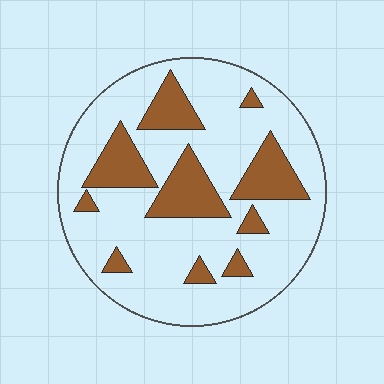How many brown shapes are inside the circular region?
10.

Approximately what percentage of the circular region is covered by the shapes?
Approximately 25%.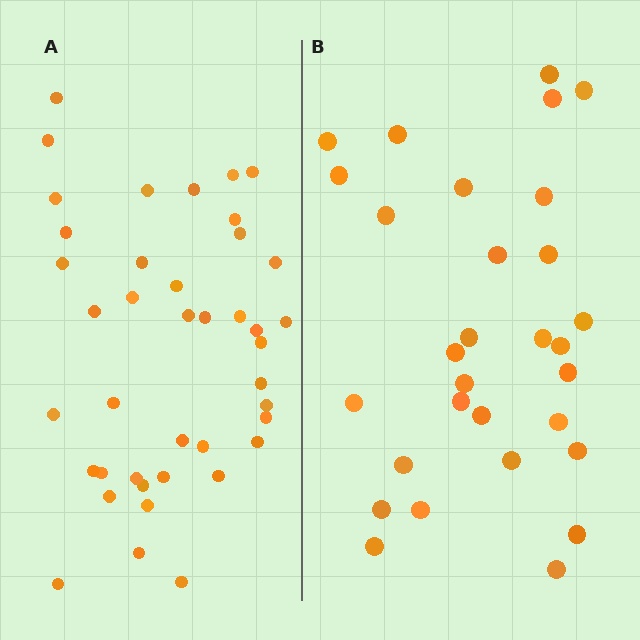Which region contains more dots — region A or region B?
Region A (the left region) has more dots.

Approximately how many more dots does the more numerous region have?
Region A has roughly 12 or so more dots than region B.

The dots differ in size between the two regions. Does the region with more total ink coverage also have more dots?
No. Region B has more total ink coverage because its dots are larger, but region A actually contains more individual dots. Total area can be misleading — the number of items is what matters here.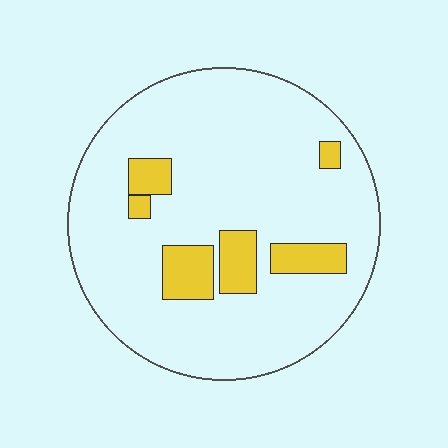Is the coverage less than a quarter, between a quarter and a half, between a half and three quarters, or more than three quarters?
Less than a quarter.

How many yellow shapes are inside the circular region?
6.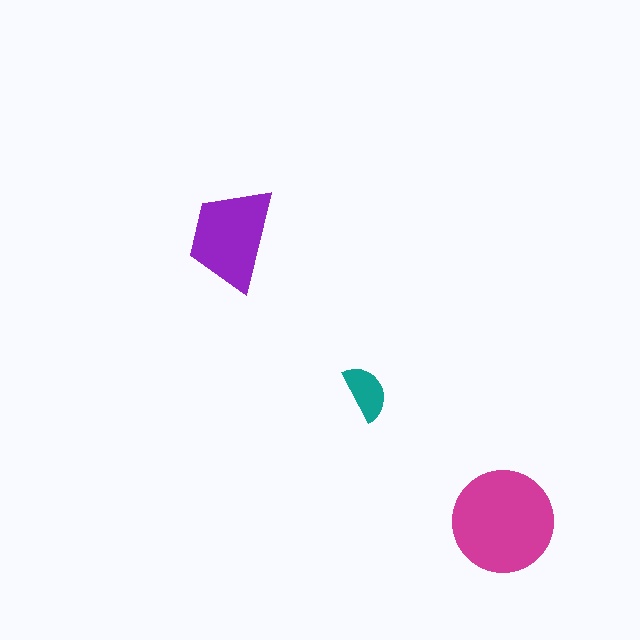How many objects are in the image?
There are 3 objects in the image.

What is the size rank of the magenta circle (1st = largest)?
1st.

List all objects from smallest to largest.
The teal semicircle, the purple trapezoid, the magenta circle.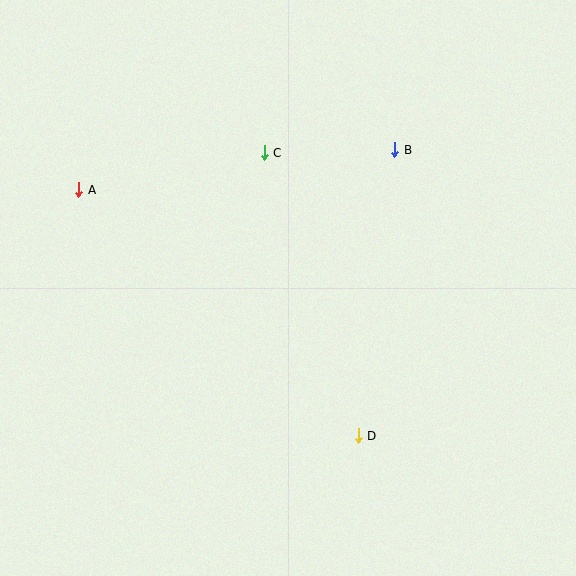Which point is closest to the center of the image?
Point C at (264, 153) is closest to the center.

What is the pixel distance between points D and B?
The distance between D and B is 288 pixels.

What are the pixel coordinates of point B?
Point B is at (395, 150).